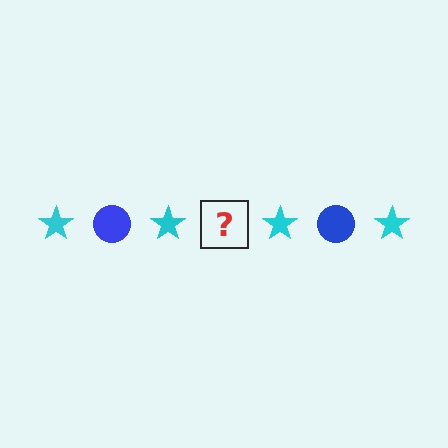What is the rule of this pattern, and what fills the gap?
The rule is that the pattern alternates between cyan star and blue circle. The gap should be filled with a blue circle.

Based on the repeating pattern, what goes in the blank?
The blank should be a blue circle.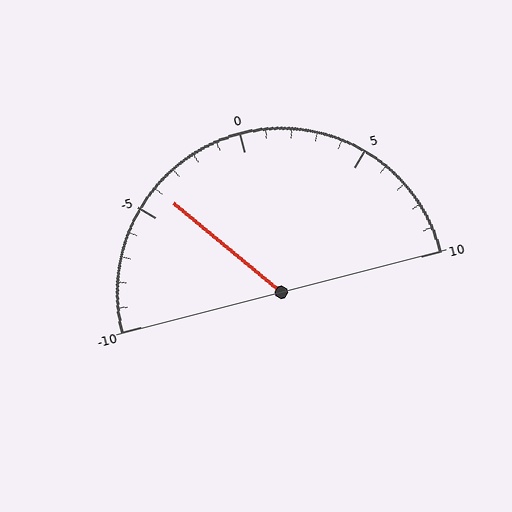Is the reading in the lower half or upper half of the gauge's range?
The reading is in the lower half of the range (-10 to 10).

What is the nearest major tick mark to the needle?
The nearest major tick mark is -5.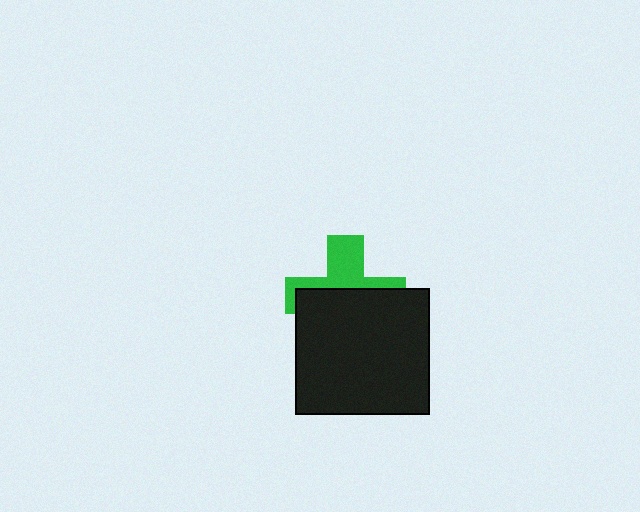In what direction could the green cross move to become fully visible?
The green cross could move up. That would shift it out from behind the black rectangle entirely.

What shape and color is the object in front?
The object in front is a black rectangle.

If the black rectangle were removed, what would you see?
You would see the complete green cross.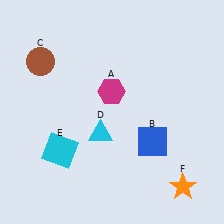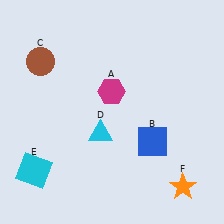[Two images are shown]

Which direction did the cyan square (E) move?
The cyan square (E) moved left.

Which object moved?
The cyan square (E) moved left.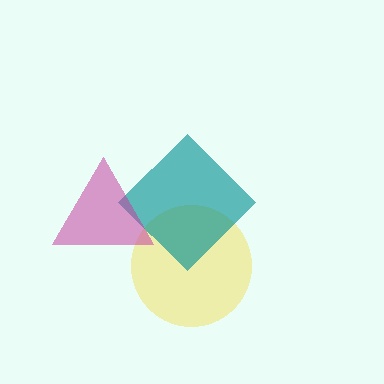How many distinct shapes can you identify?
There are 3 distinct shapes: a yellow circle, a teal diamond, a magenta triangle.